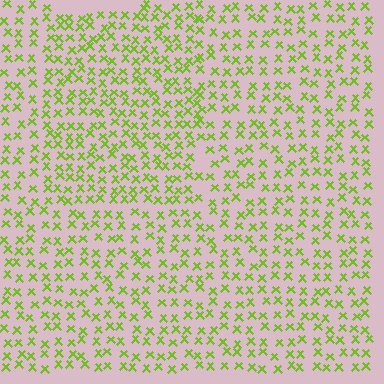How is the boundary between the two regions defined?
The boundary is defined by a change in element density (approximately 1.4x ratio). All elements are the same color, size, and shape.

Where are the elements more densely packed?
The elements are more densely packed inside the rectangle boundary.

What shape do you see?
I see a rectangle.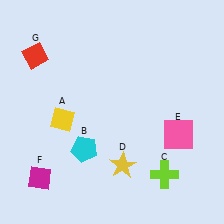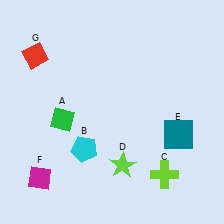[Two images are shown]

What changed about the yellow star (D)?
In Image 1, D is yellow. In Image 2, it changed to lime.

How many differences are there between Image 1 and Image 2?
There are 3 differences between the two images.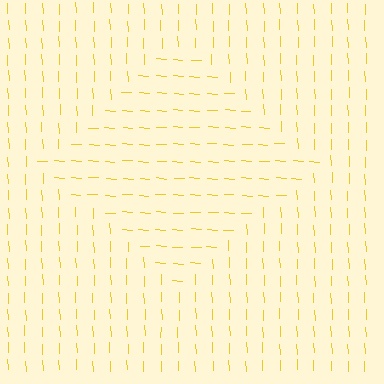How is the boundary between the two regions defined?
The boundary is defined purely by a change in line orientation (approximately 84 degrees difference). All lines are the same color and thickness.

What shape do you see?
I see a diamond.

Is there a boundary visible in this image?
Yes, there is a texture boundary formed by a change in line orientation.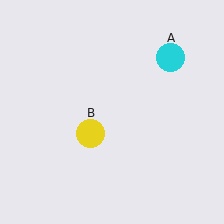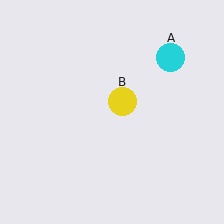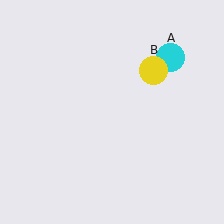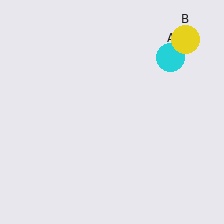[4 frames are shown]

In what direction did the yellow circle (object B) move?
The yellow circle (object B) moved up and to the right.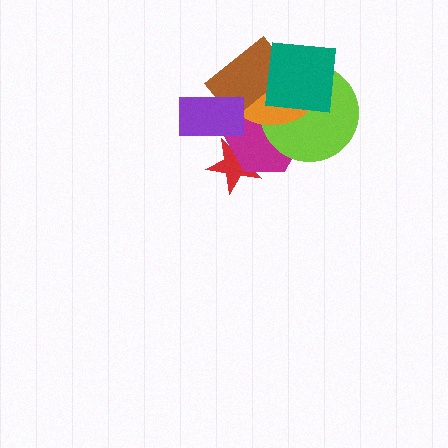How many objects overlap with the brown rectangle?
5 objects overlap with the brown rectangle.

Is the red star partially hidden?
Yes, it is partially covered by another shape.